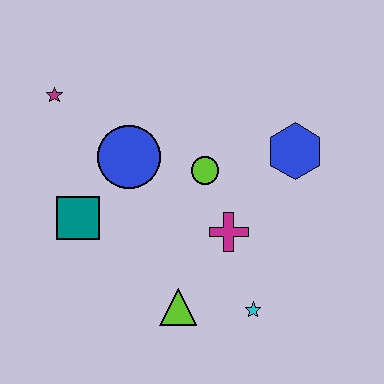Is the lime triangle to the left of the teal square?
No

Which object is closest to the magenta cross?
The lime circle is closest to the magenta cross.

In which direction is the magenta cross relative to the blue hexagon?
The magenta cross is below the blue hexagon.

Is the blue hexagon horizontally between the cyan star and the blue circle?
No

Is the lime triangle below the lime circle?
Yes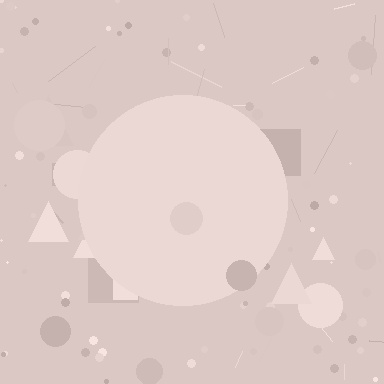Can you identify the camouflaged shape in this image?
The camouflaged shape is a circle.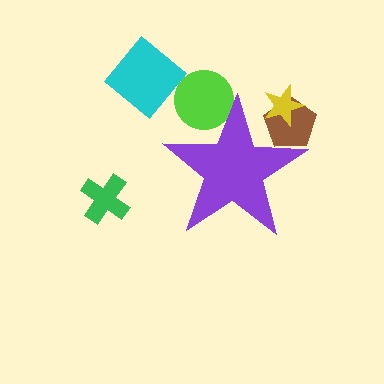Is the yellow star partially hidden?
Yes, the yellow star is partially hidden behind the purple star.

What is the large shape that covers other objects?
A purple star.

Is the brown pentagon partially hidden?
Yes, the brown pentagon is partially hidden behind the purple star.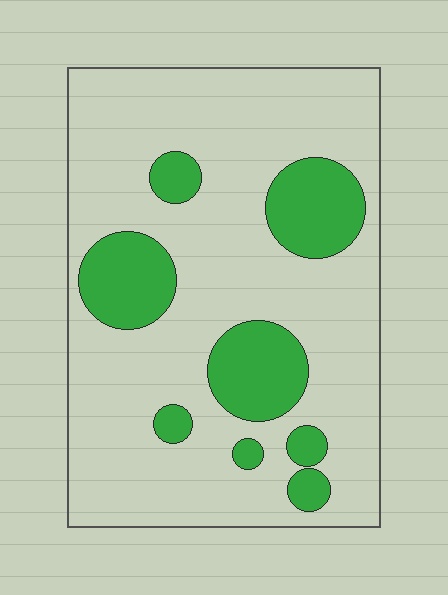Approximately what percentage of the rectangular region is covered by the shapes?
Approximately 20%.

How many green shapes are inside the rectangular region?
8.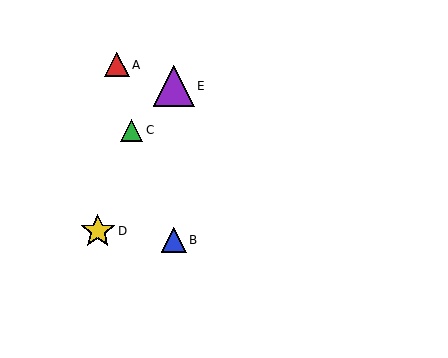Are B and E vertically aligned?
Yes, both are at x≈174.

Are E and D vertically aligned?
No, E is at x≈174 and D is at x≈98.